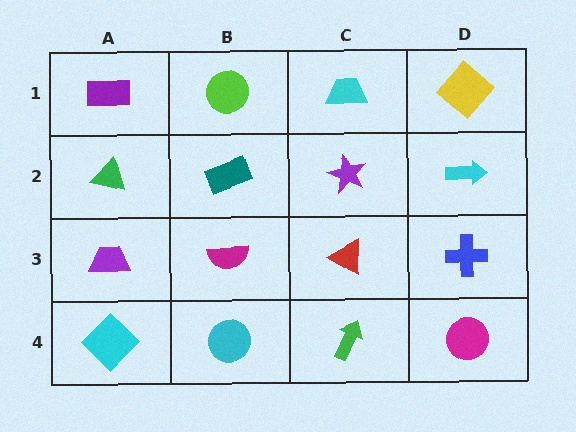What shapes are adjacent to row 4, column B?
A magenta semicircle (row 3, column B), a cyan diamond (row 4, column A), a green arrow (row 4, column C).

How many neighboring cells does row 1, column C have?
3.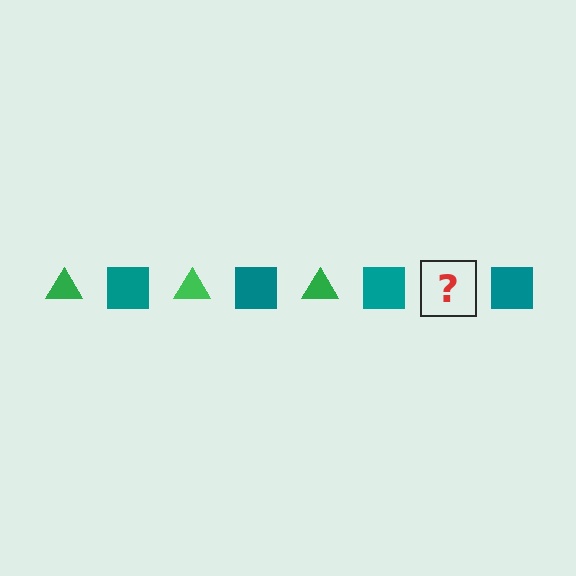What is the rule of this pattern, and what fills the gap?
The rule is that the pattern alternates between green triangle and teal square. The gap should be filled with a green triangle.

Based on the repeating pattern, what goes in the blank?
The blank should be a green triangle.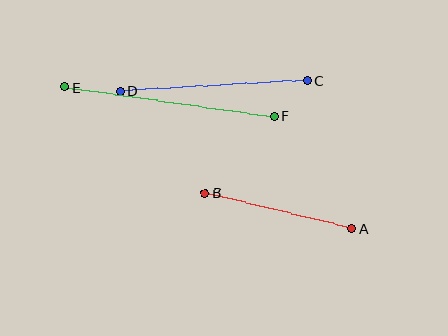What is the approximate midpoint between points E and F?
The midpoint is at approximately (170, 102) pixels.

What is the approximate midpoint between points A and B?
The midpoint is at approximately (278, 211) pixels.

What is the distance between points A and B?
The distance is approximately 150 pixels.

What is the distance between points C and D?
The distance is approximately 187 pixels.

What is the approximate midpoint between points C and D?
The midpoint is at approximately (213, 86) pixels.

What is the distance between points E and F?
The distance is approximately 212 pixels.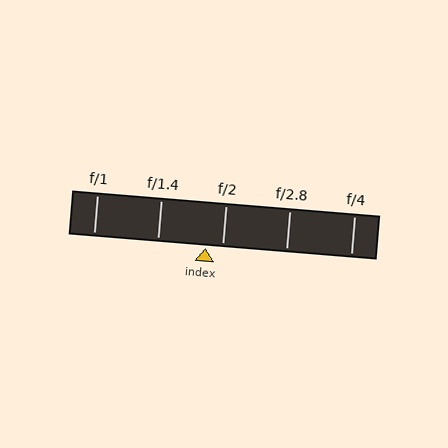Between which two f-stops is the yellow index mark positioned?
The index mark is between f/1.4 and f/2.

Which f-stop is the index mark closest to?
The index mark is closest to f/2.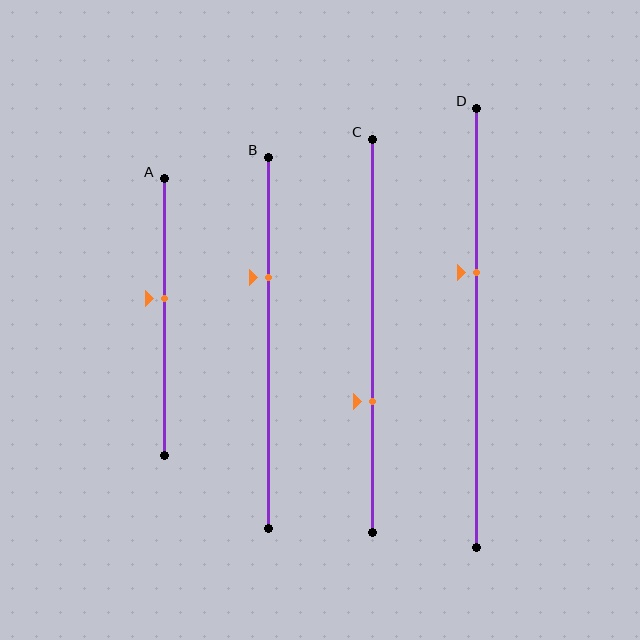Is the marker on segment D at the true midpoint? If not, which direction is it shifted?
No, the marker on segment D is shifted upward by about 13% of the segment length.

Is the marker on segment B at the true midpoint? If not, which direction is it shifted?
No, the marker on segment B is shifted upward by about 18% of the segment length.